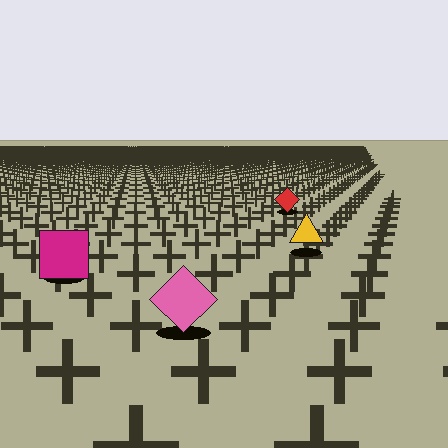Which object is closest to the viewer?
The pink diamond is closest. The texture marks near it are larger and more spread out.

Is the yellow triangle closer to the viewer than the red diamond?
Yes. The yellow triangle is closer — you can tell from the texture gradient: the ground texture is coarser near it.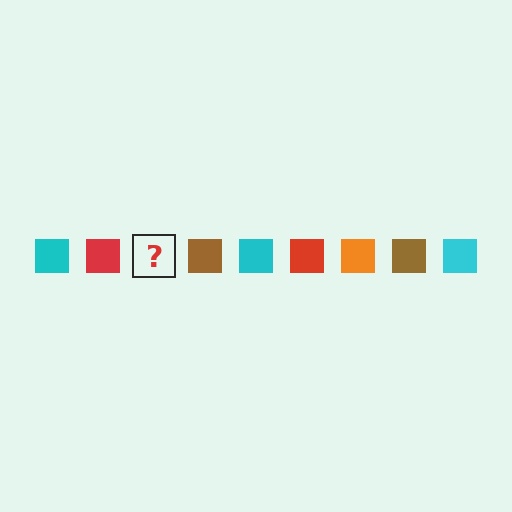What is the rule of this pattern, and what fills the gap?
The rule is that the pattern cycles through cyan, red, orange, brown squares. The gap should be filled with an orange square.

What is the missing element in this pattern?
The missing element is an orange square.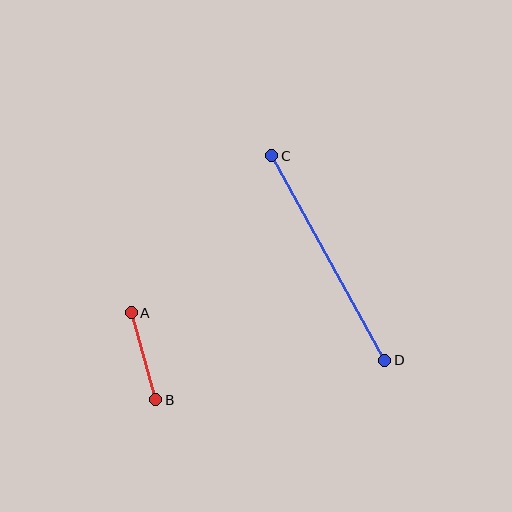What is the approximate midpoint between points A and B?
The midpoint is at approximately (144, 356) pixels.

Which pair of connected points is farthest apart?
Points C and D are farthest apart.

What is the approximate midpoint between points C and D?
The midpoint is at approximately (328, 258) pixels.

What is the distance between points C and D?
The distance is approximately 234 pixels.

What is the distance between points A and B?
The distance is approximately 90 pixels.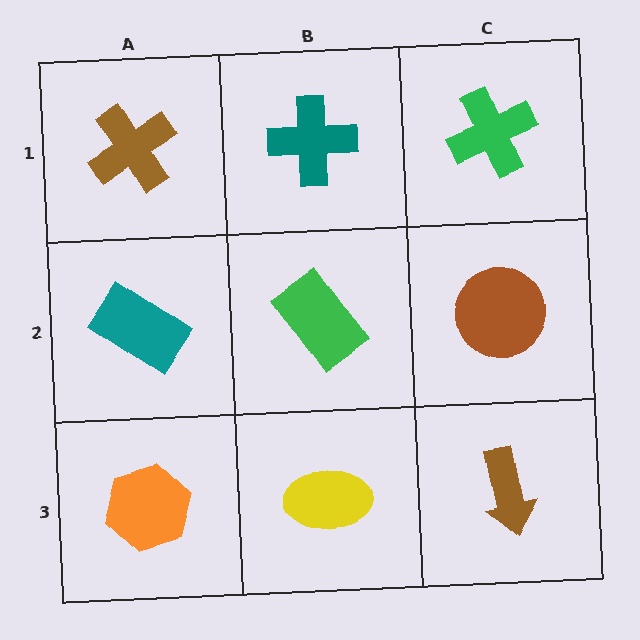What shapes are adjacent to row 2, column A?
A brown cross (row 1, column A), an orange hexagon (row 3, column A), a green rectangle (row 2, column B).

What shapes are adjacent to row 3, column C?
A brown circle (row 2, column C), a yellow ellipse (row 3, column B).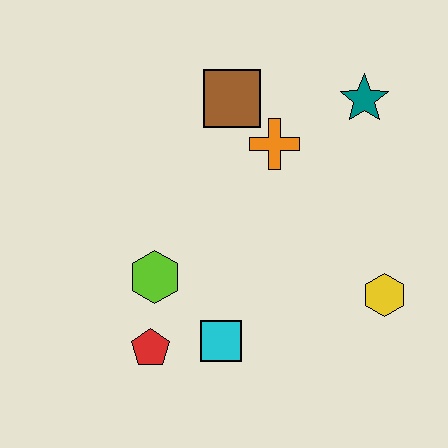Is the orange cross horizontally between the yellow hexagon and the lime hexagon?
Yes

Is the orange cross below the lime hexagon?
No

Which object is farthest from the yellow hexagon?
The brown square is farthest from the yellow hexagon.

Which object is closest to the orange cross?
The brown square is closest to the orange cross.